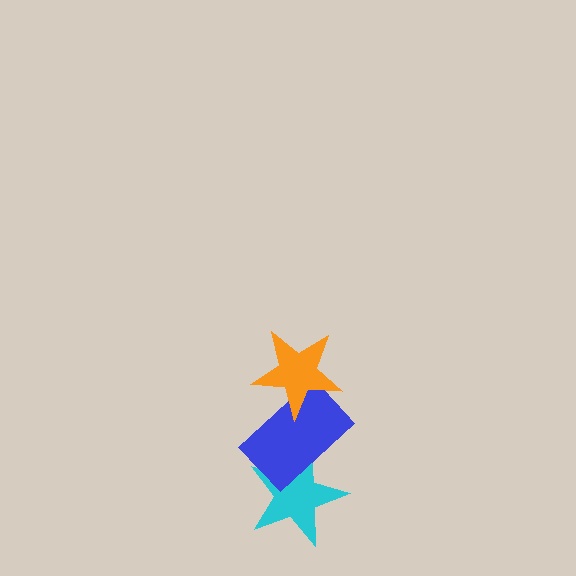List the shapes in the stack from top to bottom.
From top to bottom: the orange star, the blue rectangle, the cyan star.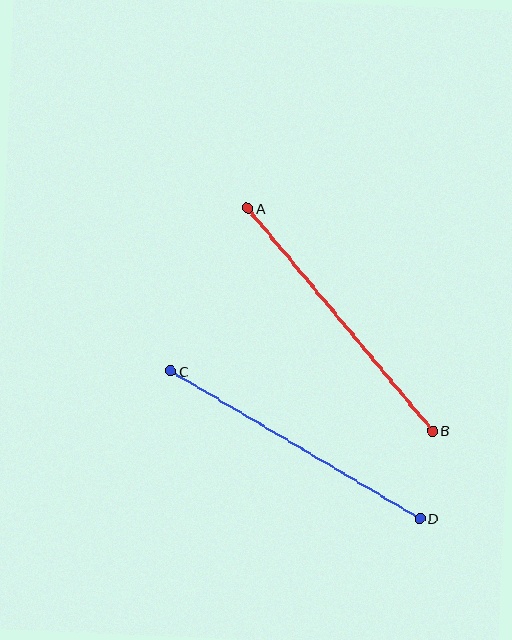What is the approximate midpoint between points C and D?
The midpoint is at approximately (295, 445) pixels.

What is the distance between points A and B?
The distance is approximately 289 pixels.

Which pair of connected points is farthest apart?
Points C and D are farthest apart.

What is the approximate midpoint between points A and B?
The midpoint is at approximately (340, 320) pixels.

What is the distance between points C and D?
The distance is approximately 290 pixels.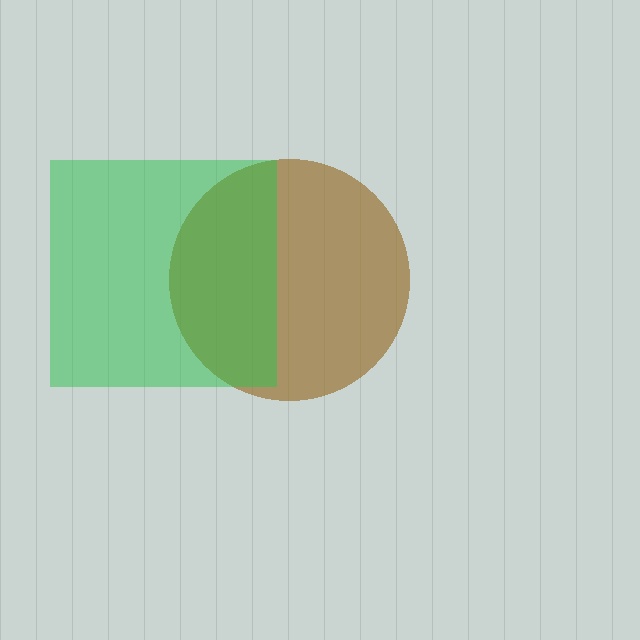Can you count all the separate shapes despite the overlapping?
Yes, there are 2 separate shapes.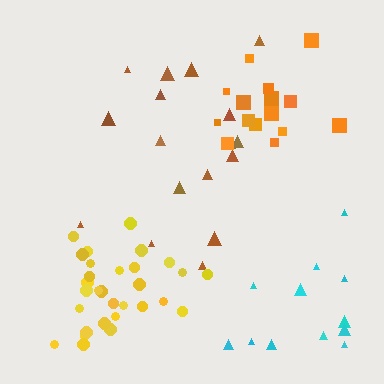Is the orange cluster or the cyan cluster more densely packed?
Orange.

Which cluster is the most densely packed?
Yellow.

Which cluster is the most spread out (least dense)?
Cyan.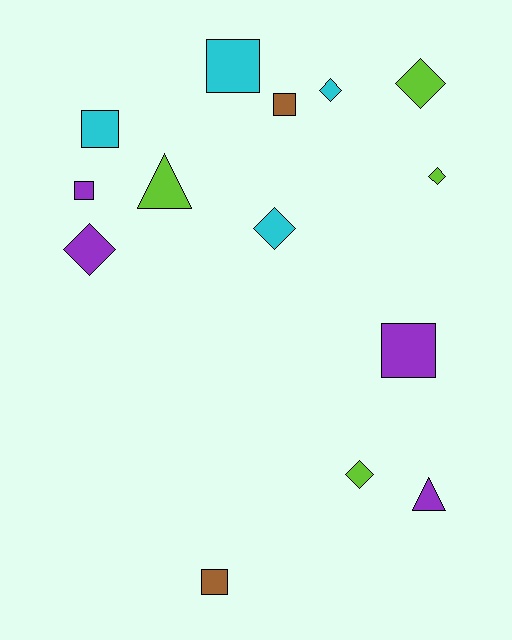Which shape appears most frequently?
Square, with 6 objects.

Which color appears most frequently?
Cyan, with 4 objects.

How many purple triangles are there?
There is 1 purple triangle.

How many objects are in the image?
There are 14 objects.